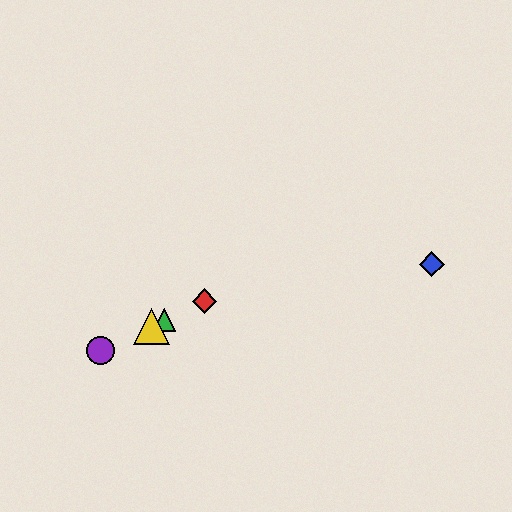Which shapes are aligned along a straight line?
The red diamond, the green triangle, the yellow triangle, the purple circle are aligned along a straight line.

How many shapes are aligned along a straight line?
4 shapes (the red diamond, the green triangle, the yellow triangle, the purple circle) are aligned along a straight line.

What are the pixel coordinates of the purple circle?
The purple circle is at (100, 350).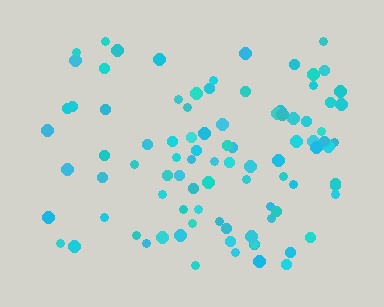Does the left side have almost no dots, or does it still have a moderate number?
Still a moderate number, just noticeably fewer than the right.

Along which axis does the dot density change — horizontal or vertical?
Horizontal.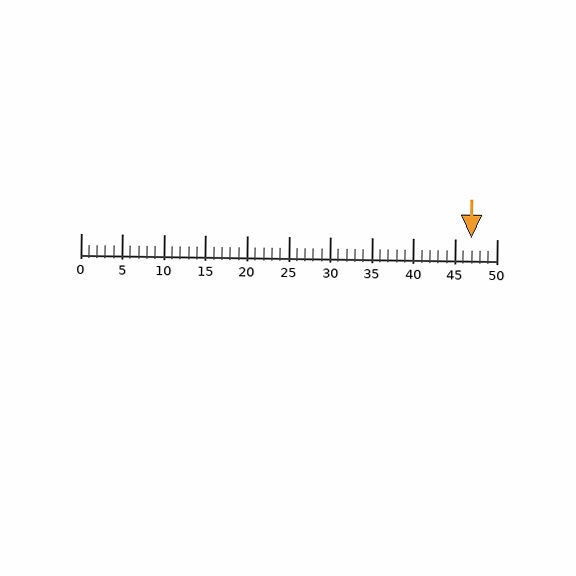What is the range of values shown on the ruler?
The ruler shows values from 0 to 50.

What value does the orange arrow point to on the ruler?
The orange arrow points to approximately 47.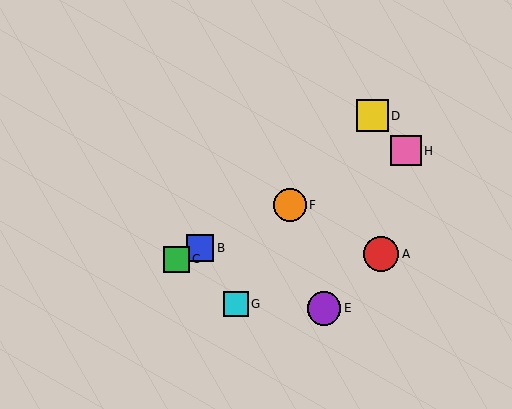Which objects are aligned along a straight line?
Objects B, C, F, H are aligned along a straight line.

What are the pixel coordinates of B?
Object B is at (200, 248).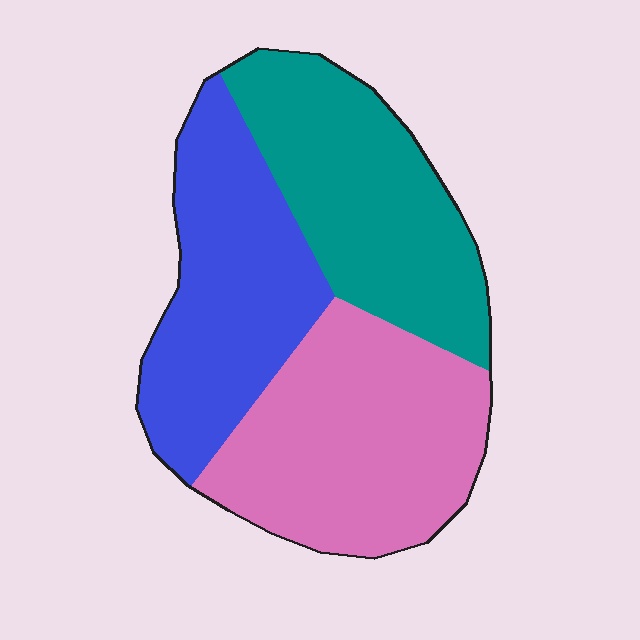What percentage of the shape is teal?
Teal covers around 30% of the shape.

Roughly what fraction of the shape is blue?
Blue covers roughly 30% of the shape.